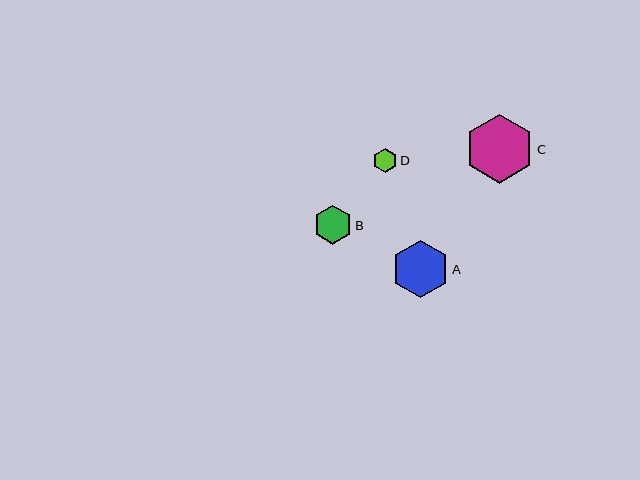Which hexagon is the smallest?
Hexagon D is the smallest with a size of approximately 24 pixels.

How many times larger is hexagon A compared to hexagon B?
Hexagon A is approximately 1.5 times the size of hexagon B.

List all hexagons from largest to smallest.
From largest to smallest: C, A, B, D.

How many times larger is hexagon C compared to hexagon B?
Hexagon C is approximately 1.8 times the size of hexagon B.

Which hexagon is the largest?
Hexagon C is the largest with a size of approximately 69 pixels.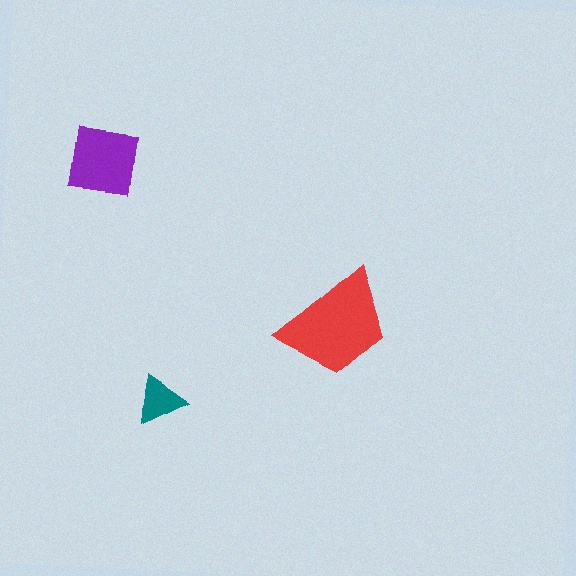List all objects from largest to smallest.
The red trapezoid, the purple square, the teal triangle.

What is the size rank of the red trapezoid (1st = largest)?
1st.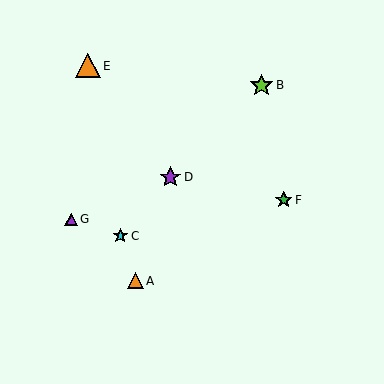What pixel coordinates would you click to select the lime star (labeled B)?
Click at (261, 85) to select the lime star B.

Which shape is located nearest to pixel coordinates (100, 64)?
The orange triangle (labeled E) at (88, 66) is nearest to that location.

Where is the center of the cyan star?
The center of the cyan star is at (120, 236).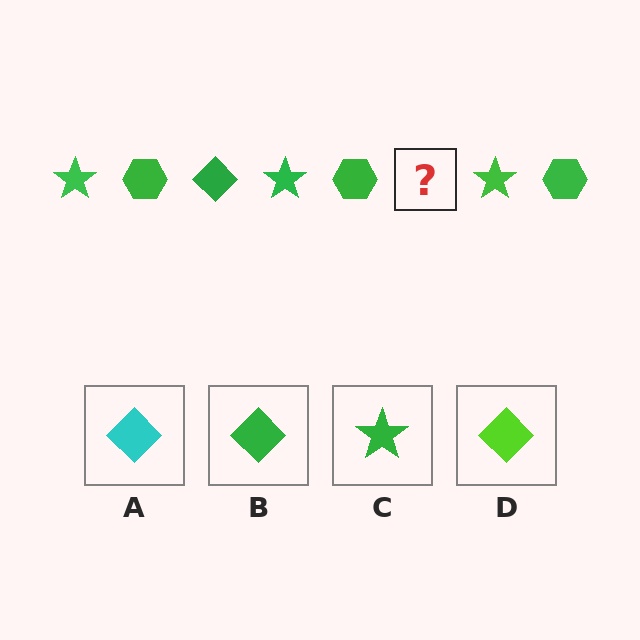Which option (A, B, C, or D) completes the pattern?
B.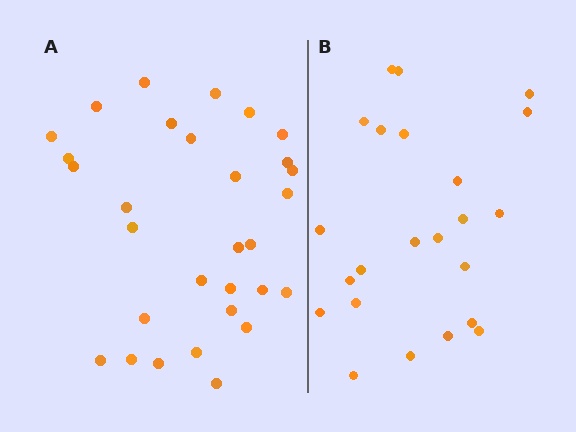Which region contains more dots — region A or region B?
Region A (the left region) has more dots.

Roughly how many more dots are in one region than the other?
Region A has roughly 8 or so more dots than region B.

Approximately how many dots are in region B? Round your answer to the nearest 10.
About 20 dots. (The exact count is 23, which rounds to 20.)